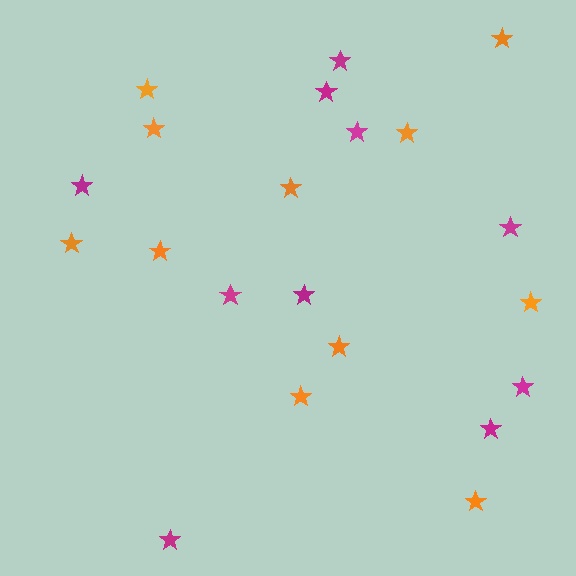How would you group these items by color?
There are 2 groups: one group of magenta stars (10) and one group of orange stars (11).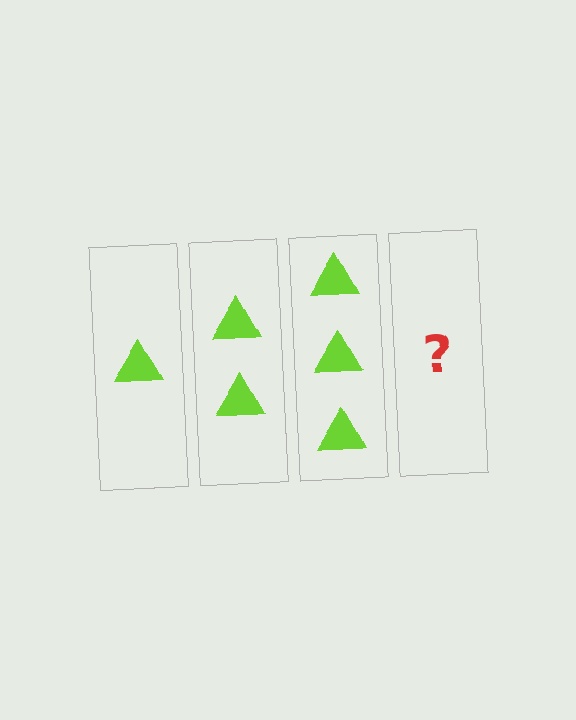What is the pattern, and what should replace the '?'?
The pattern is that each step adds one more triangle. The '?' should be 4 triangles.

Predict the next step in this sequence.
The next step is 4 triangles.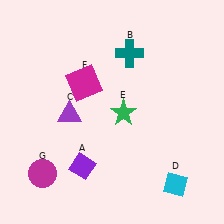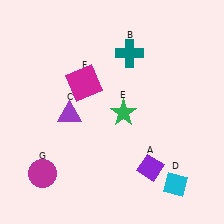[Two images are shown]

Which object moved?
The purple diamond (A) moved right.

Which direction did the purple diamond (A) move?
The purple diamond (A) moved right.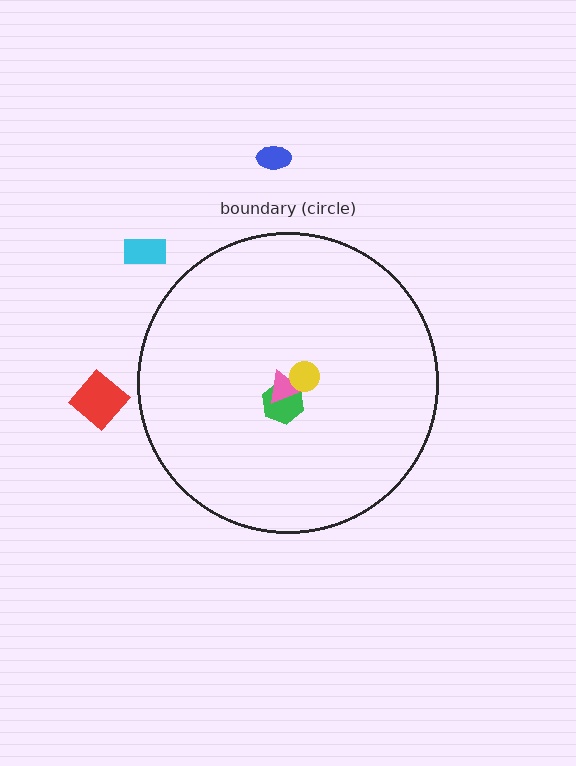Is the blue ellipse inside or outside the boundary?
Outside.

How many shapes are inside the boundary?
3 inside, 3 outside.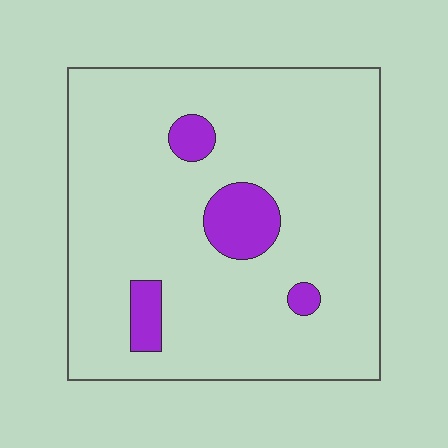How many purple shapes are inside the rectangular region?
4.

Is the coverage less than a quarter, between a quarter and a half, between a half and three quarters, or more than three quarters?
Less than a quarter.